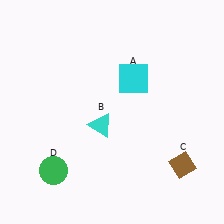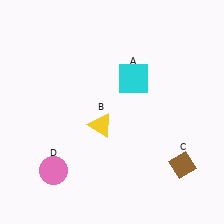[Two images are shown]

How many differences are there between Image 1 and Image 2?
There are 2 differences between the two images.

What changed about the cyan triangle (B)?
In Image 1, B is cyan. In Image 2, it changed to yellow.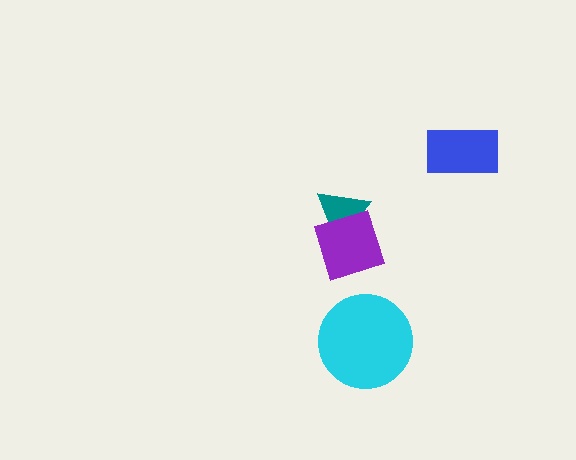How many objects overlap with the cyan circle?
0 objects overlap with the cyan circle.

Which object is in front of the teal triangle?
The purple diamond is in front of the teal triangle.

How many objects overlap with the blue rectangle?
0 objects overlap with the blue rectangle.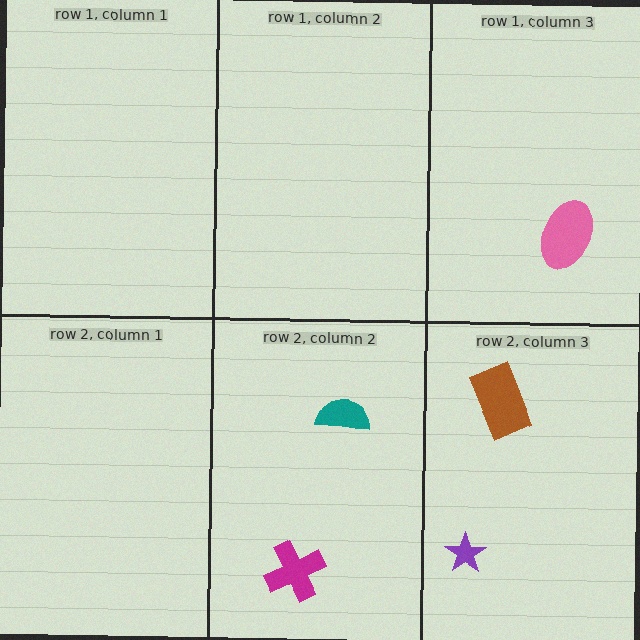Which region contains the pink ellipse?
The row 1, column 3 region.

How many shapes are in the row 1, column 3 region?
1.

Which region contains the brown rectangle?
The row 2, column 3 region.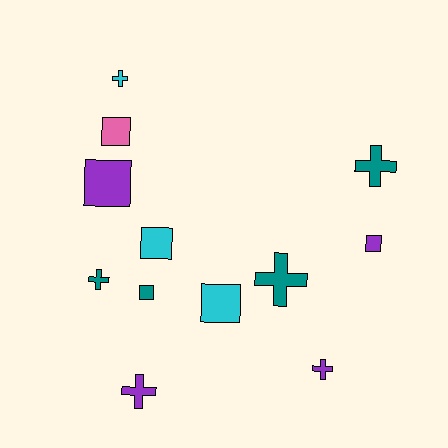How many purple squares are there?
There are 2 purple squares.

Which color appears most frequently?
Purple, with 4 objects.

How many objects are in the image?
There are 12 objects.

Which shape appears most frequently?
Cross, with 6 objects.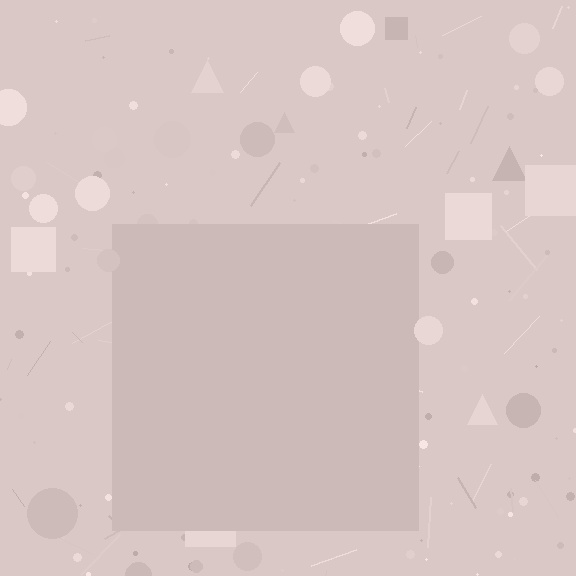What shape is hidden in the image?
A square is hidden in the image.